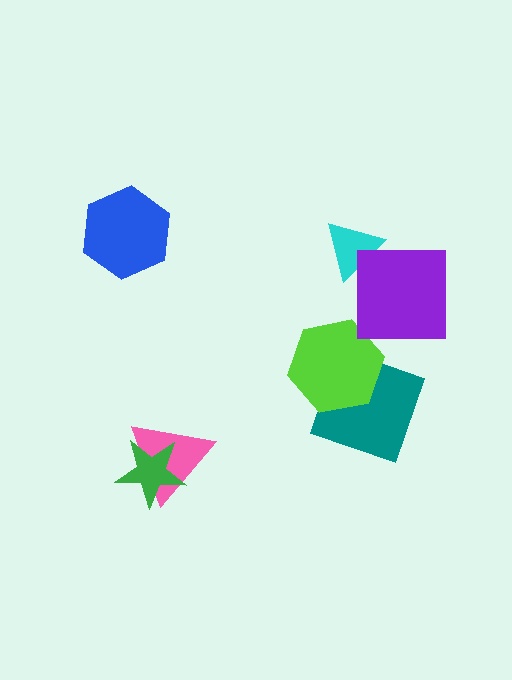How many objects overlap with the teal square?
1 object overlaps with the teal square.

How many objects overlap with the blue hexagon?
0 objects overlap with the blue hexagon.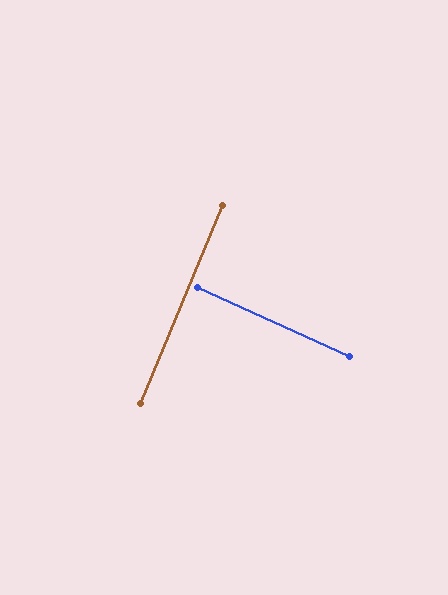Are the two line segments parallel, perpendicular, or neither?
Perpendicular — they meet at approximately 88°.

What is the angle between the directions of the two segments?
Approximately 88 degrees.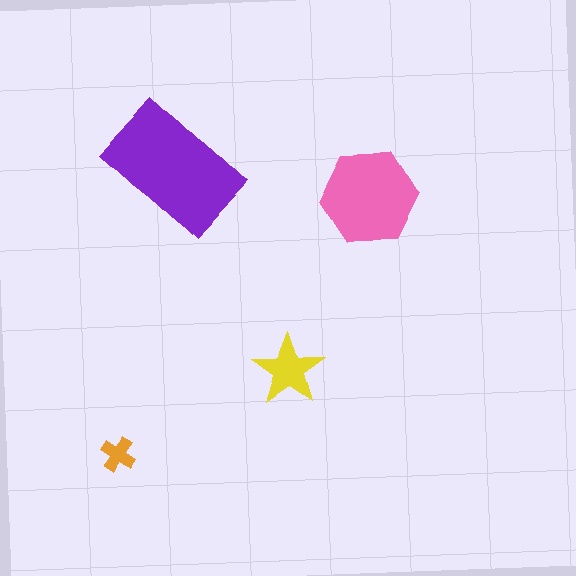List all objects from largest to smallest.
The purple rectangle, the pink hexagon, the yellow star, the orange cross.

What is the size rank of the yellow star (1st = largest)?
3rd.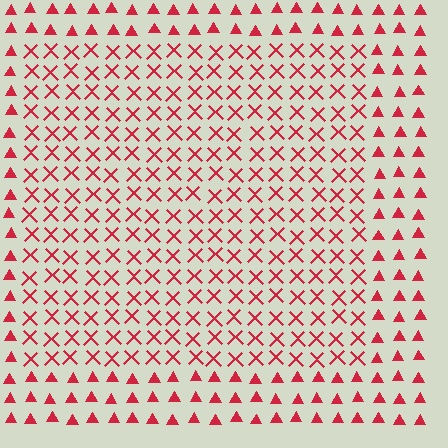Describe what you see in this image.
The image is filled with small red elements arranged in a uniform grid. A rectangle-shaped region contains X marks, while the surrounding area contains triangles. The boundary is defined purely by the change in element shape.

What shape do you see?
I see a rectangle.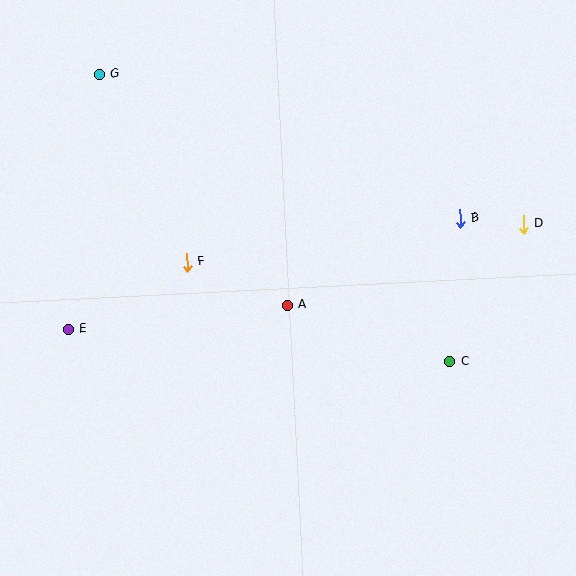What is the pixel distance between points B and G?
The distance between B and G is 388 pixels.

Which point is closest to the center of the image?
Point A at (287, 305) is closest to the center.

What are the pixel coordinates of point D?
Point D is at (523, 224).